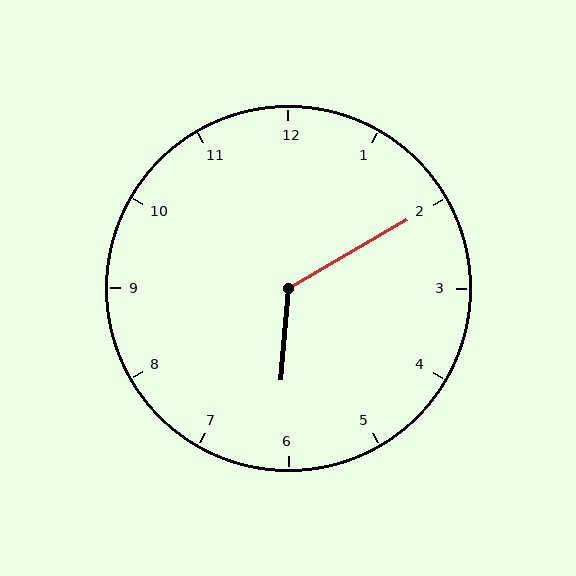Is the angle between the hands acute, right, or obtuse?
It is obtuse.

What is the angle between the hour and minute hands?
Approximately 125 degrees.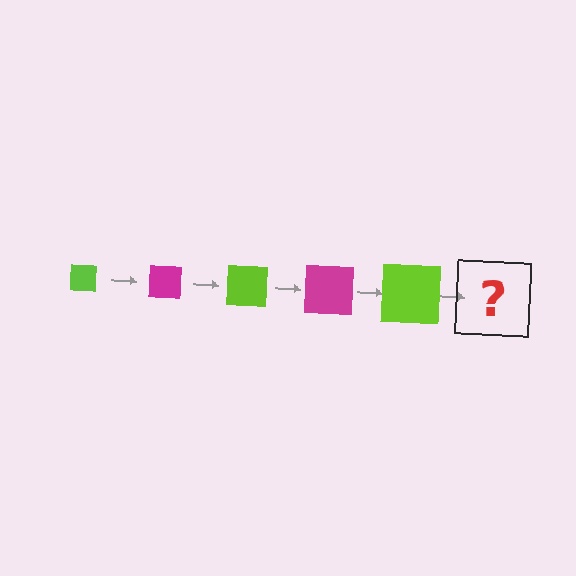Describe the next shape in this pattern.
It should be a magenta square, larger than the previous one.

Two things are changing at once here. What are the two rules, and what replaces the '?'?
The two rules are that the square grows larger each step and the color cycles through lime and magenta. The '?' should be a magenta square, larger than the previous one.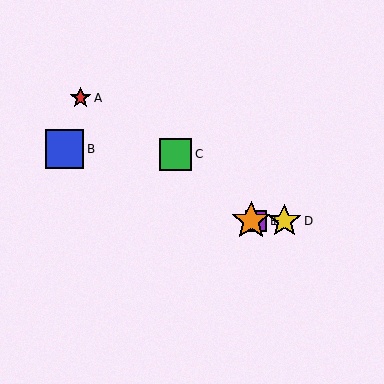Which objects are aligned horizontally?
Objects D, E, F are aligned horizontally.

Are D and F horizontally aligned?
Yes, both are at y≈221.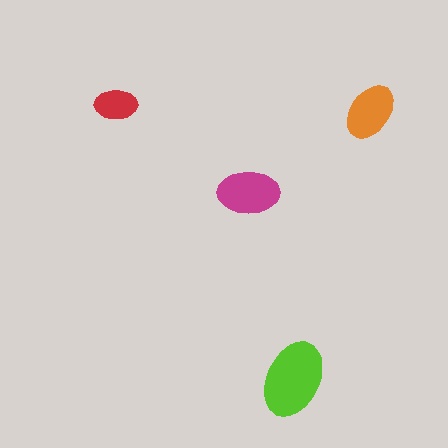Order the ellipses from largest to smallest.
the lime one, the magenta one, the orange one, the red one.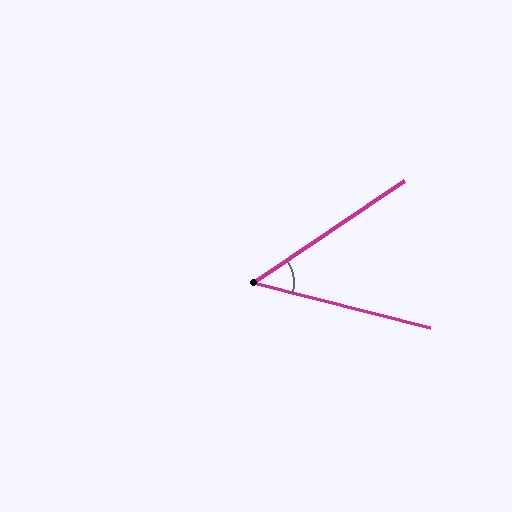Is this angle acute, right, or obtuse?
It is acute.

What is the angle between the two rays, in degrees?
Approximately 48 degrees.